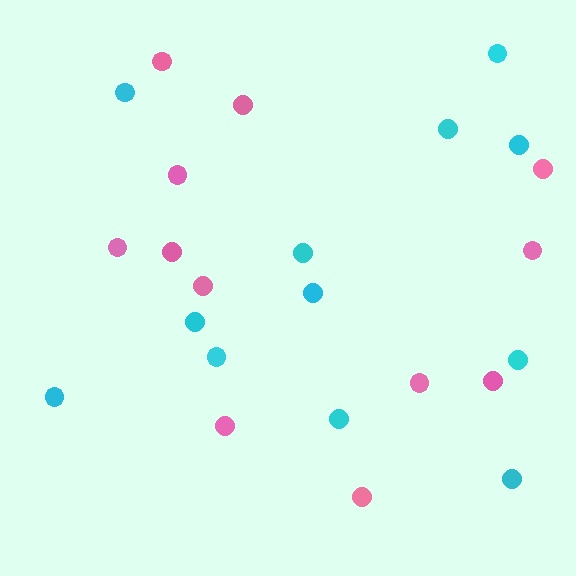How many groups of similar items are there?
There are 2 groups: one group of pink circles (12) and one group of cyan circles (12).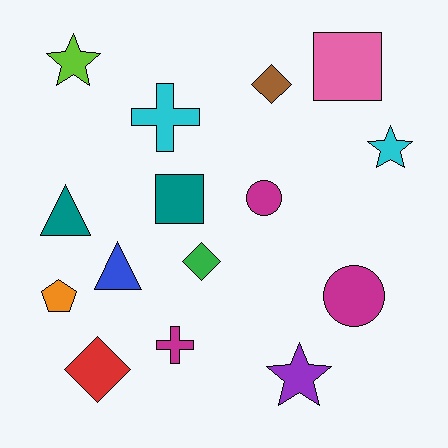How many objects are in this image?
There are 15 objects.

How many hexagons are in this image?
There are no hexagons.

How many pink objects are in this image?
There is 1 pink object.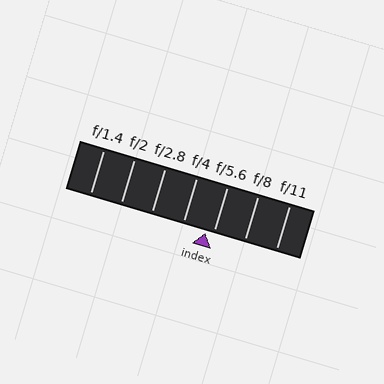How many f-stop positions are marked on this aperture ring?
There are 7 f-stop positions marked.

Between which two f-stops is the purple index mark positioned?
The index mark is between f/4 and f/5.6.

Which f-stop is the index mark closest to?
The index mark is closest to f/5.6.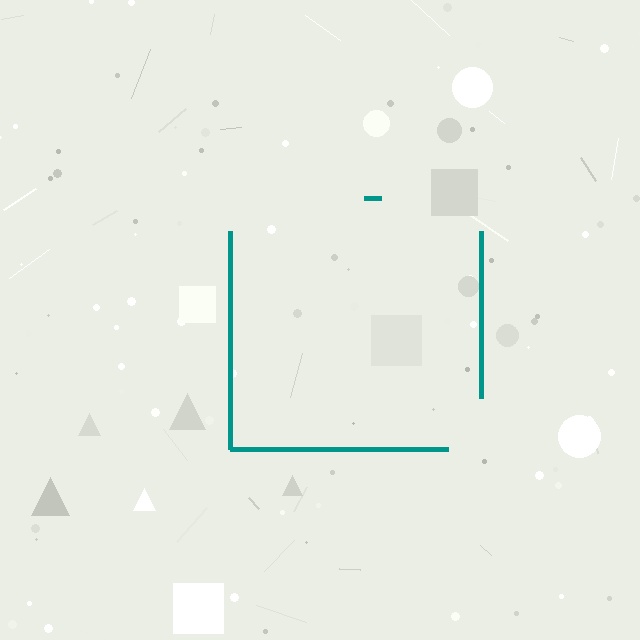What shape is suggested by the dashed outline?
The dashed outline suggests a square.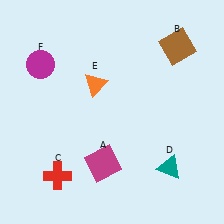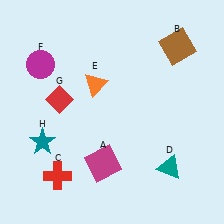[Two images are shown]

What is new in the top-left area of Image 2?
A red diamond (G) was added in the top-left area of Image 2.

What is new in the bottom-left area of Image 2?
A teal star (H) was added in the bottom-left area of Image 2.